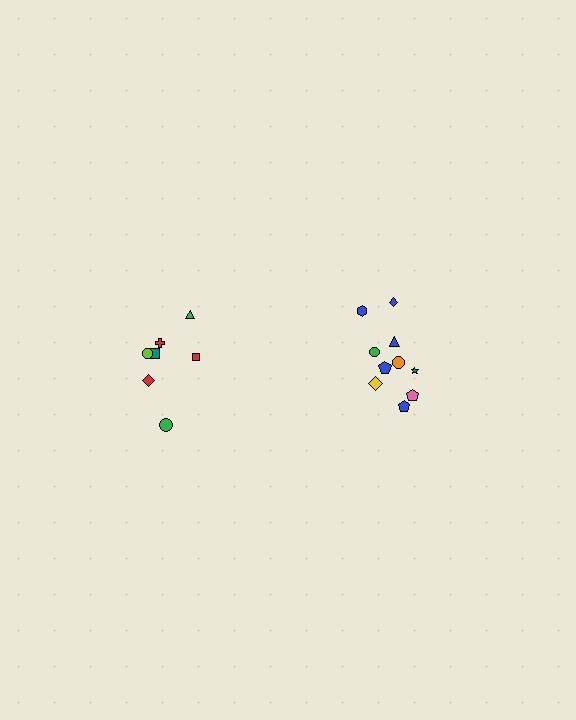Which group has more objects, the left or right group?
The right group.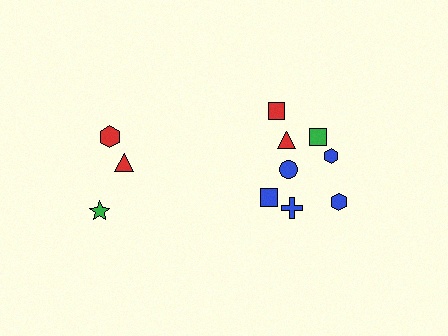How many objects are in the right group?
There are 8 objects.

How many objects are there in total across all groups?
There are 11 objects.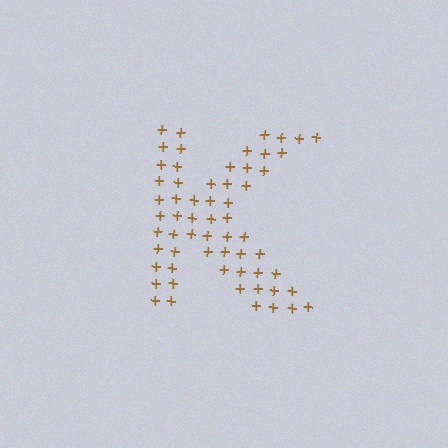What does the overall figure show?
The overall figure shows the letter K.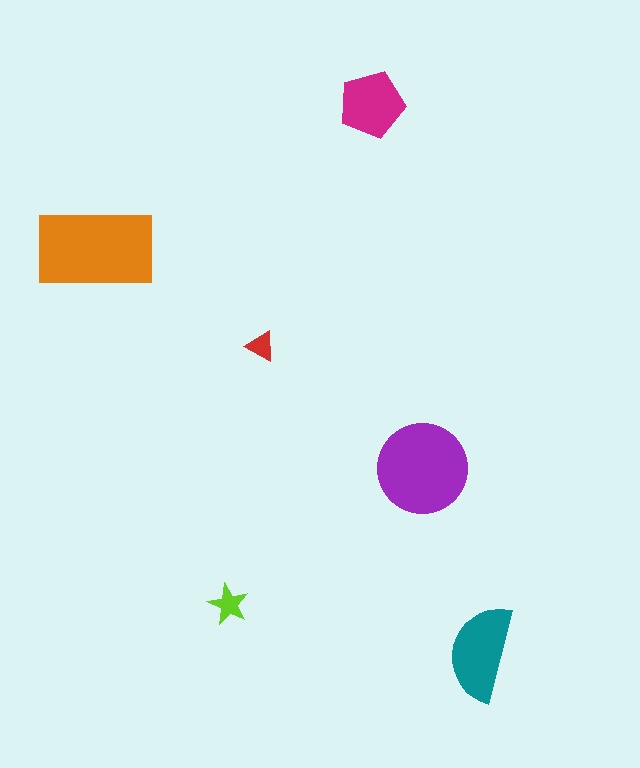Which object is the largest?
The orange rectangle.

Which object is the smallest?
The red triangle.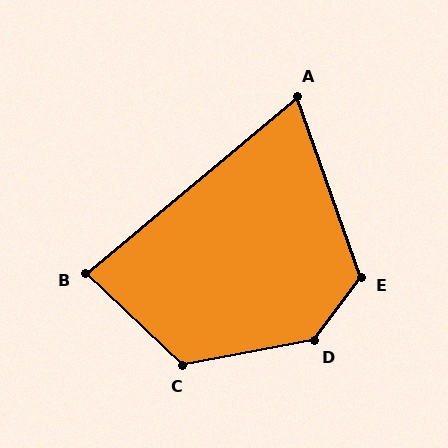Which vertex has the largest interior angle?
D, at approximately 138 degrees.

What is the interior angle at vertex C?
Approximately 126 degrees (obtuse).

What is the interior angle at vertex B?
Approximately 83 degrees (acute).